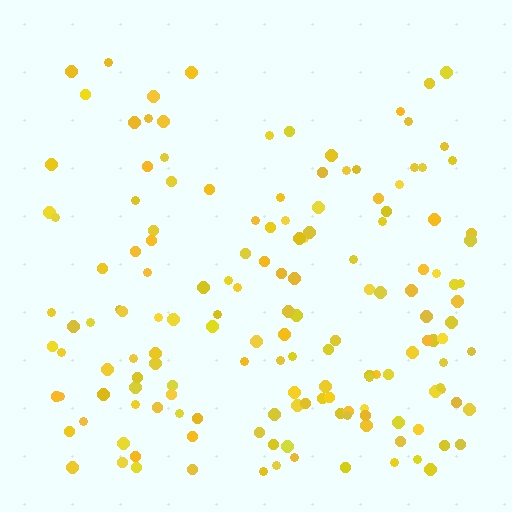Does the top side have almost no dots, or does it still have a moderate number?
Still a moderate number, just noticeably fewer than the bottom.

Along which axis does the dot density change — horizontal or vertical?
Vertical.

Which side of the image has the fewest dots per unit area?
The top.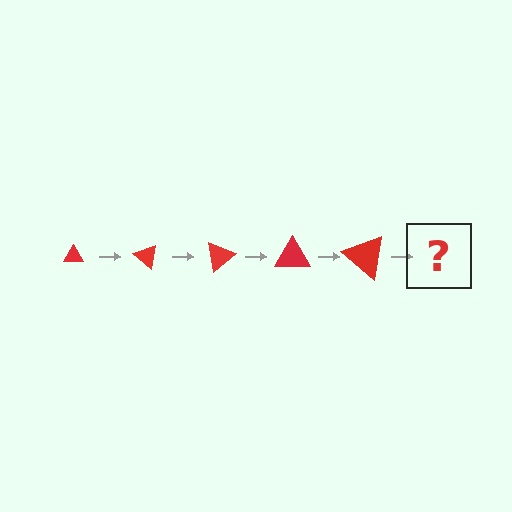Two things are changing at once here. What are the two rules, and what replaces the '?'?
The two rules are that the triangle grows larger each step and it rotates 40 degrees each step. The '?' should be a triangle, larger than the previous one and rotated 200 degrees from the start.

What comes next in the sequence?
The next element should be a triangle, larger than the previous one and rotated 200 degrees from the start.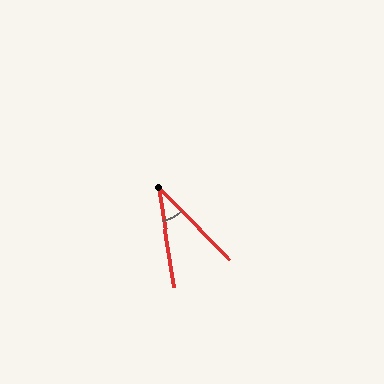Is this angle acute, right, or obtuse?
It is acute.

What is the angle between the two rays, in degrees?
Approximately 36 degrees.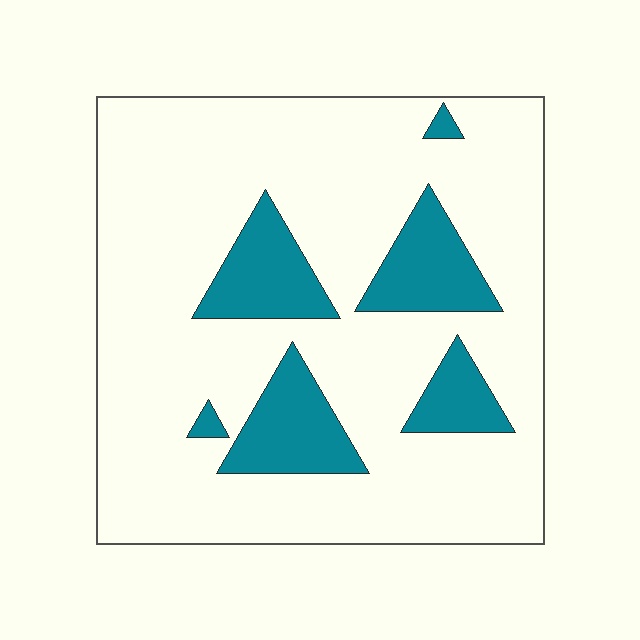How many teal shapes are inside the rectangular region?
6.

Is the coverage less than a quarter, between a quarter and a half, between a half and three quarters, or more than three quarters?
Less than a quarter.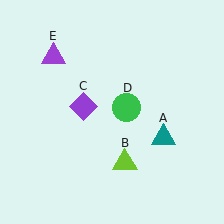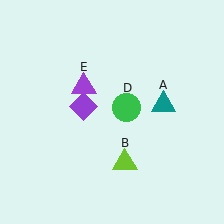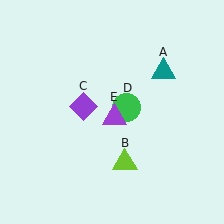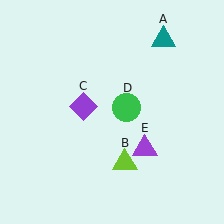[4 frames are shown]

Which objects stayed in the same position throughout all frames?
Lime triangle (object B) and purple diamond (object C) and green circle (object D) remained stationary.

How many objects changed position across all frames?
2 objects changed position: teal triangle (object A), purple triangle (object E).